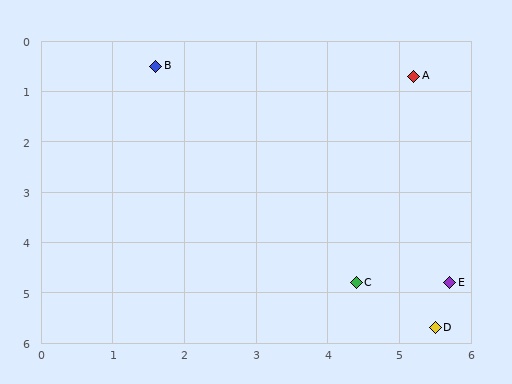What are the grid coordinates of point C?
Point C is at approximately (4.4, 4.8).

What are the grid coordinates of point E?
Point E is at approximately (5.7, 4.8).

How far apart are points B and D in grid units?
Points B and D are about 6.5 grid units apart.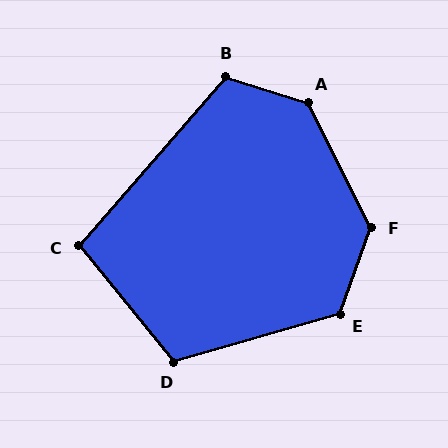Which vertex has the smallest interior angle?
C, at approximately 100 degrees.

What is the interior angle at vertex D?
Approximately 113 degrees (obtuse).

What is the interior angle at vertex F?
Approximately 134 degrees (obtuse).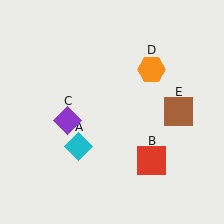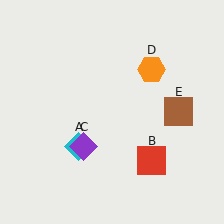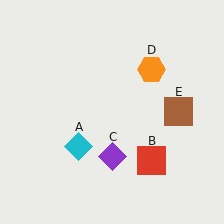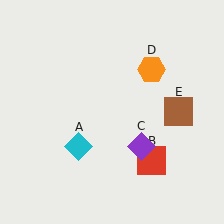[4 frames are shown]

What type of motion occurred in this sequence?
The purple diamond (object C) rotated counterclockwise around the center of the scene.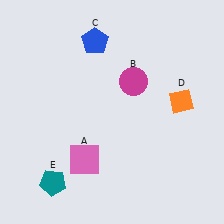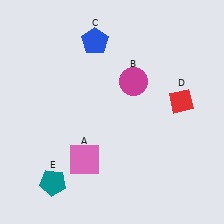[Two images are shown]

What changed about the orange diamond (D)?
In Image 1, D is orange. In Image 2, it changed to red.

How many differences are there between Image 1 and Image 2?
There is 1 difference between the two images.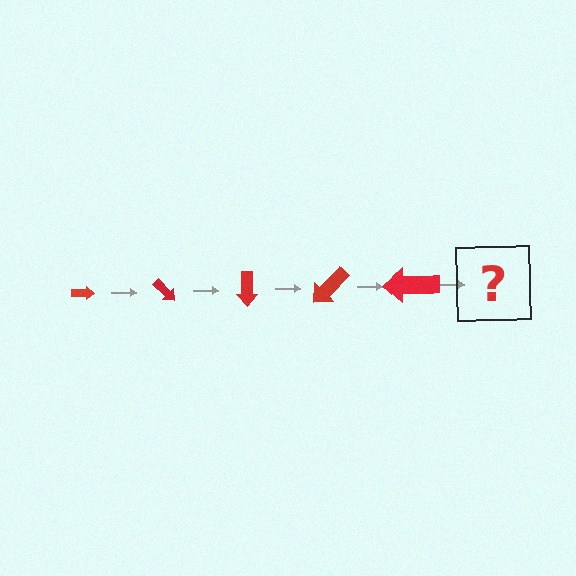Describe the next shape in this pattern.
It should be an arrow, larger than the previous one and rotated 225 degrees from the start.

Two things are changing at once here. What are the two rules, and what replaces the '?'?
The two rules are that the arrow grows larger each step and it rotates 45 degrees each step. The '?' should be an arrow, larger than the previous one and rotated 225 degrees from the start.